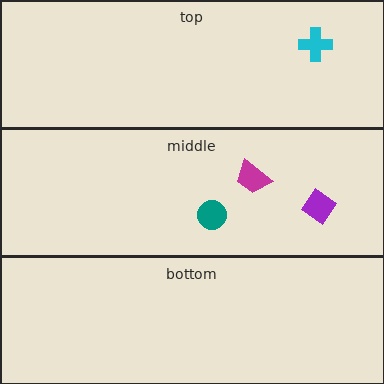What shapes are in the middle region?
The teal circle, the purple diamond, the magenta trapezoid.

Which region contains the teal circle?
The middle region.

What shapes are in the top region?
The cyan cross.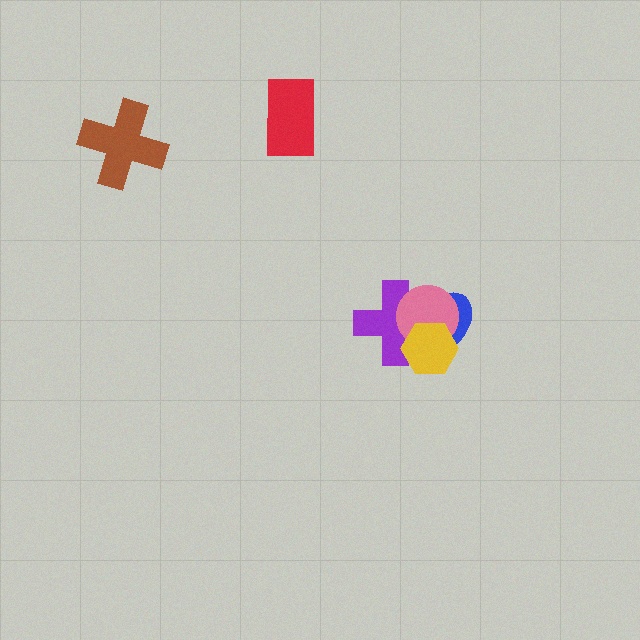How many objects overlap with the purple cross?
3 objects overlap with the purple cross.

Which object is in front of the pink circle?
The yellow hexagon is in front of the pink circle.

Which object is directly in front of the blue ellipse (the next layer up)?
The pink circle is directly in front of the blue ellipse.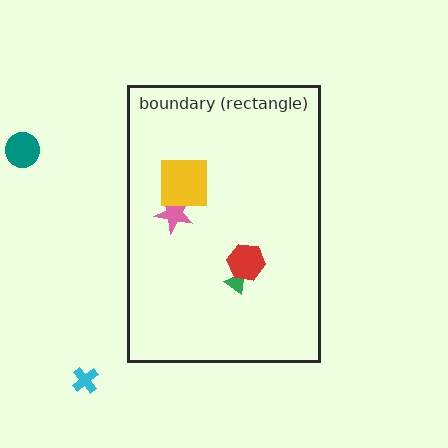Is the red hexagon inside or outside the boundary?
Inside.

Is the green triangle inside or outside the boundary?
Inside.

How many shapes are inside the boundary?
4 inside, 2 outside.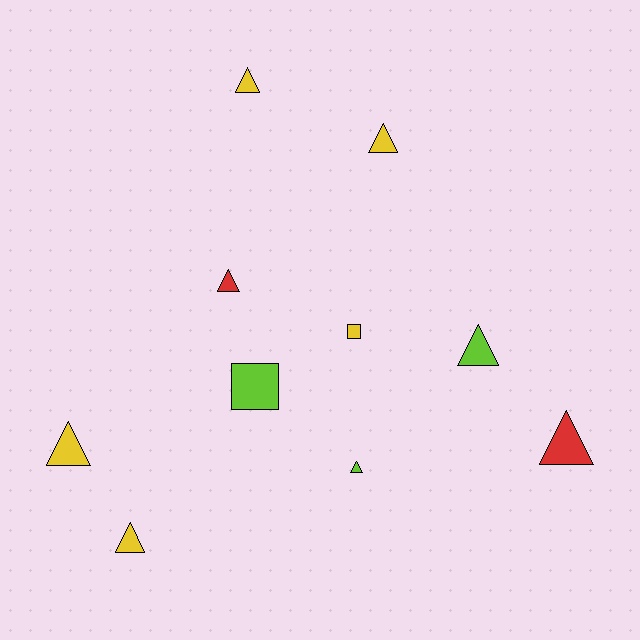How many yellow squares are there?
There is 1 yellow square.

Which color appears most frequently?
Yellow, with 5 objects.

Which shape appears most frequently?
Triangle, with 8 objects.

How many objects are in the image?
There are 10 objects.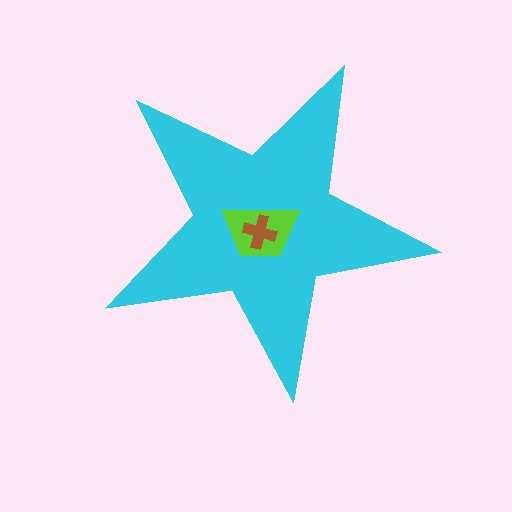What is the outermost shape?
The cyan star.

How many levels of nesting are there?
3.